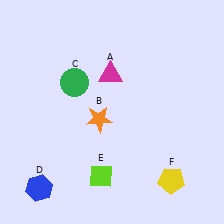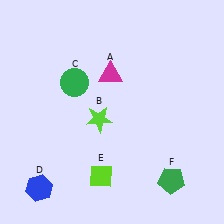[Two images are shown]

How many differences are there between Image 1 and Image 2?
There are 2 differences between the two images.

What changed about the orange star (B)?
In Image 1, B is orange. In Image 2, it changed to lime.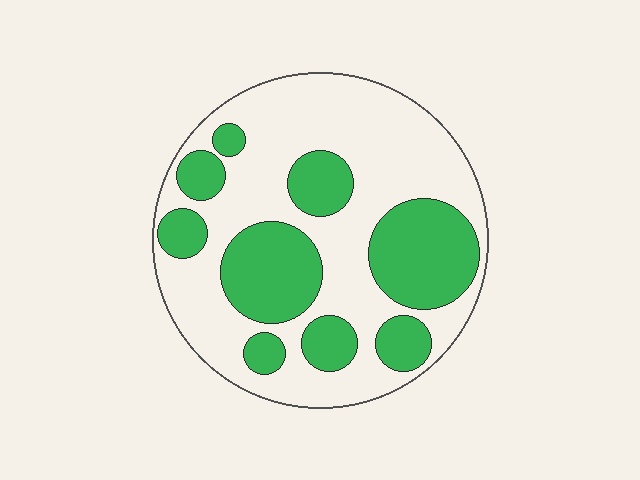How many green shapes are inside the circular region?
9.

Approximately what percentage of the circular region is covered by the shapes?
Approximately 35%.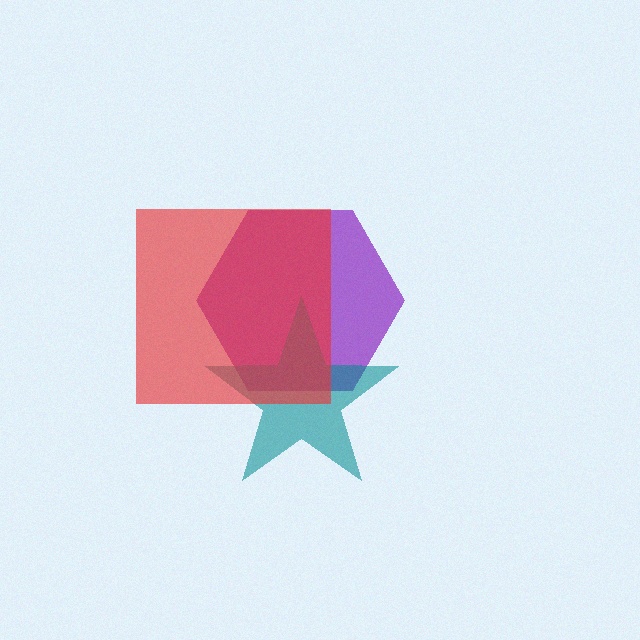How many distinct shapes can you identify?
There are 3 distinct shapes: a purple hexagon, a teal star, a red square.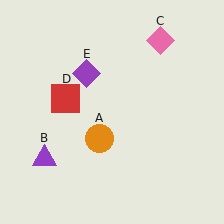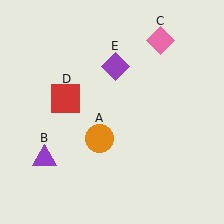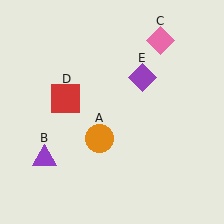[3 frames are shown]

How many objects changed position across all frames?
1 object changed position: purple diamond (object E).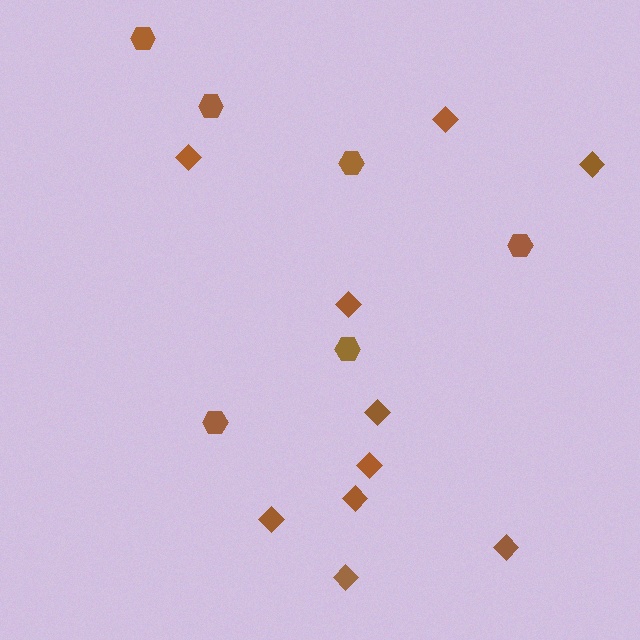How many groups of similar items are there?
There are 2 groups: one group of hexagons (6) and one group of diamonds (10).